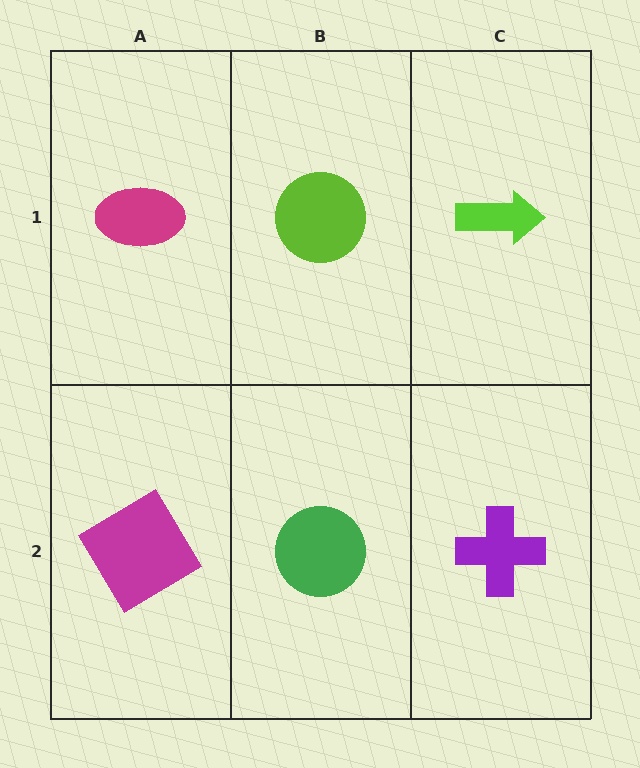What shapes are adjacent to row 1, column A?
A magenta diamond (row 2, column A), a lime circle (row 1, column B).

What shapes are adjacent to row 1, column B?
A green circle (row 2, column B), a magenta ellipse (row 1, column A), a lime arrow (row 1, column C).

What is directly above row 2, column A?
A magenta ellipse.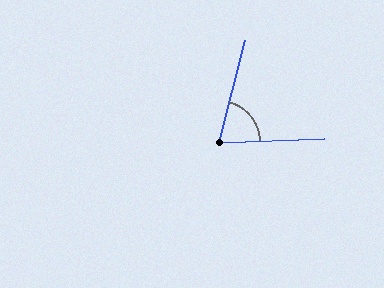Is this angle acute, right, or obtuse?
It is acute.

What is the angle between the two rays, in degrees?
Approximately 74 degrees.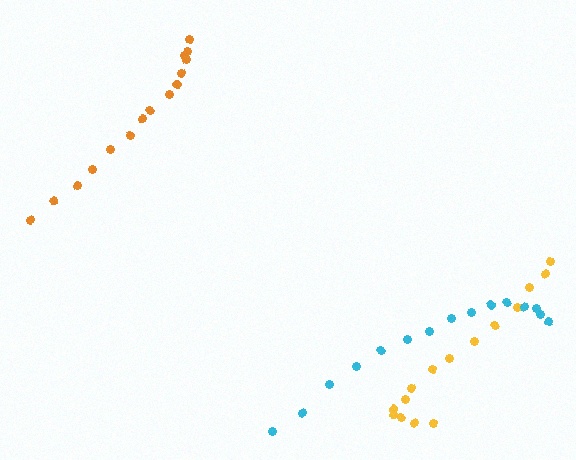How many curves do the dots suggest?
There are 3 distinct paths.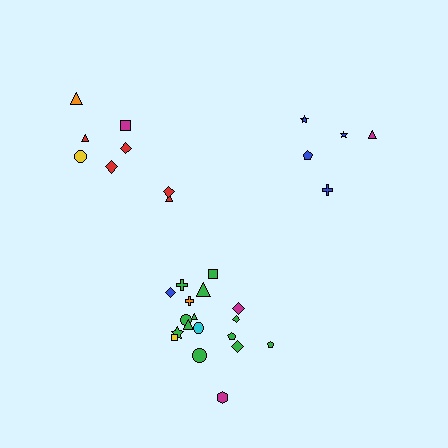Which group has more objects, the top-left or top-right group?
The top-left group.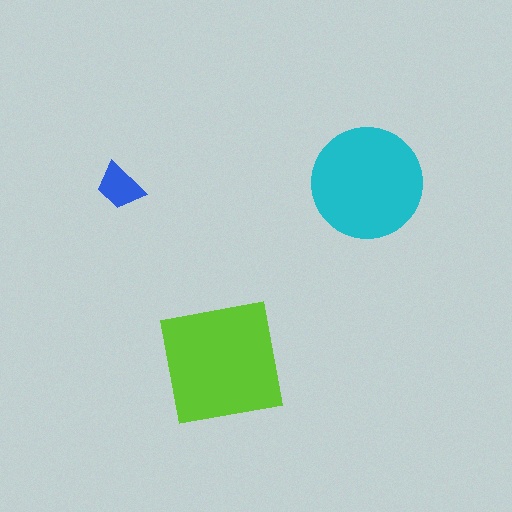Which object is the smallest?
The blue trapezoid.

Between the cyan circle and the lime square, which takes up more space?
The lime square.